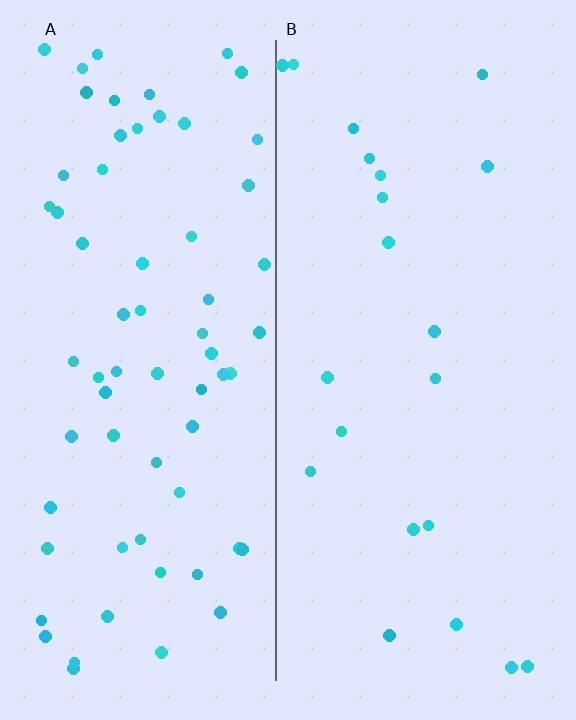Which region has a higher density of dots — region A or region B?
A (the left).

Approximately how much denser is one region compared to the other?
Approximately 3.1× — region A over region B.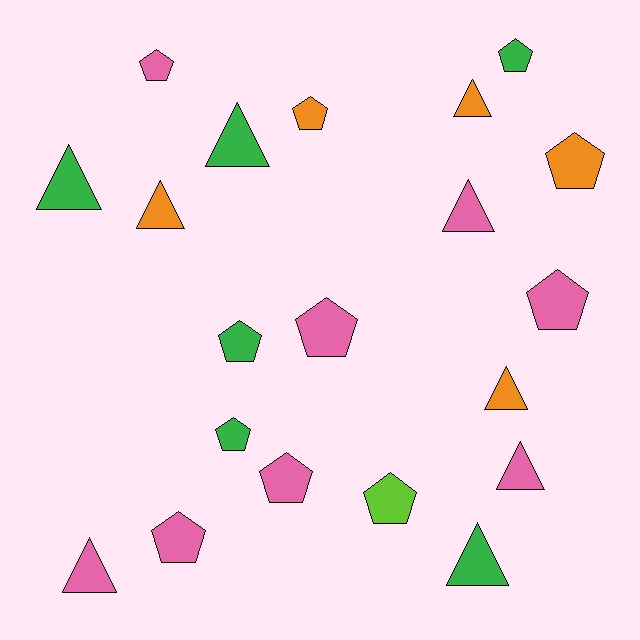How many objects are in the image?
There are 20 objects.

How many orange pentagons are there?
There are 2 orange pentagons.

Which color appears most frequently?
Pink, with 8 objects.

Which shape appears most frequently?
Pentagon, with 11 objects.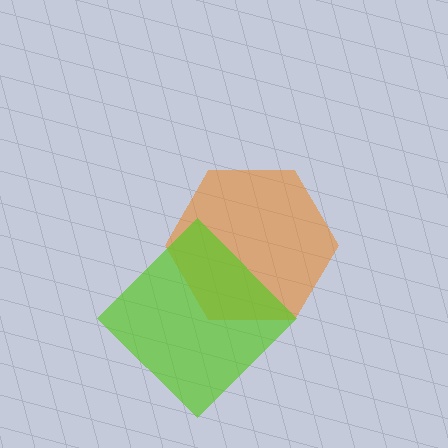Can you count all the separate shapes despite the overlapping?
Yes, there are 2 separate shapes.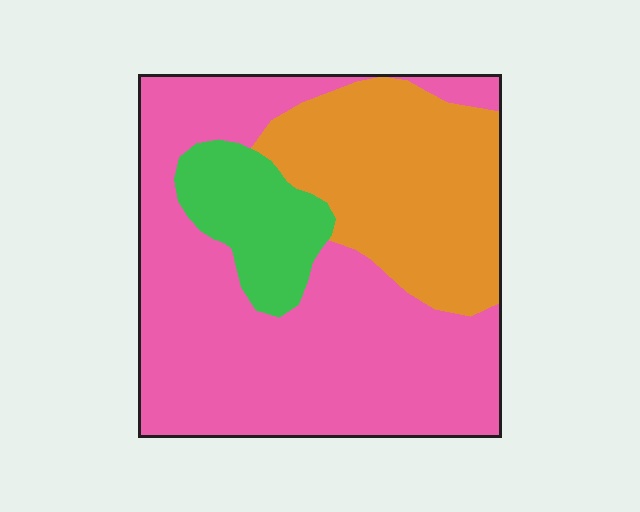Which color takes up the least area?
Green, at roughly 10%.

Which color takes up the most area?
Pink, at roughly 60%.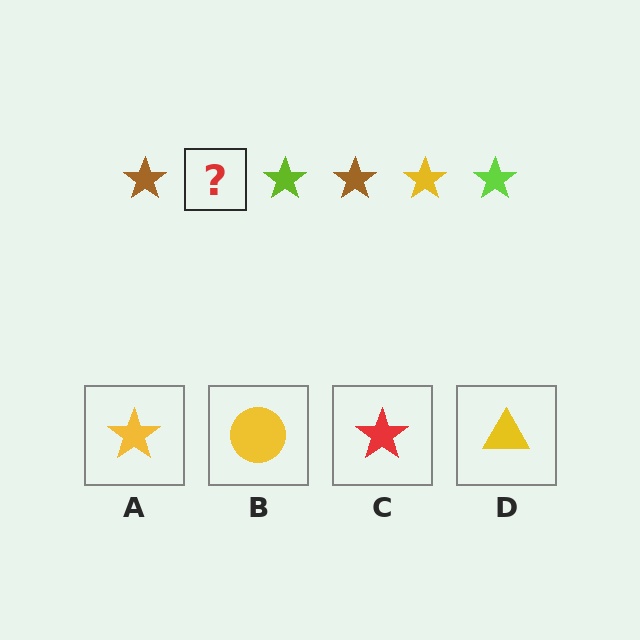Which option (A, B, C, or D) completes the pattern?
A.